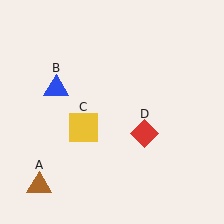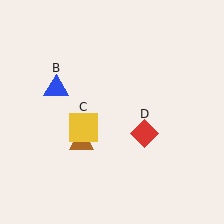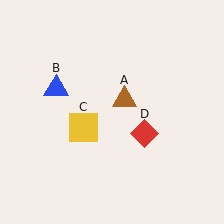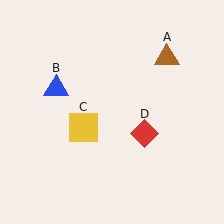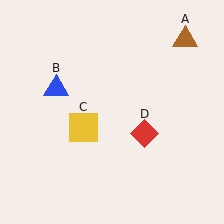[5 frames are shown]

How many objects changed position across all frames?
1 object changed position: brown triangle (object A).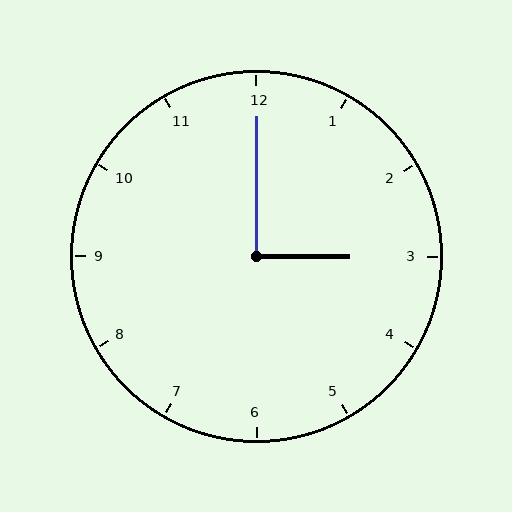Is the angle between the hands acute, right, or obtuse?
It is right.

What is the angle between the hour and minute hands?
Approximately 90 degrees.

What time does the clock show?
3:00.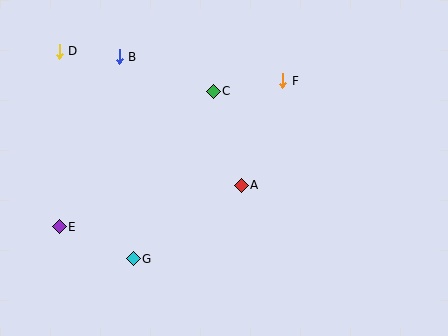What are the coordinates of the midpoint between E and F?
The midpoint between E and F is at (171, 154).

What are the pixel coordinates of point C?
Point C is at (213, 92).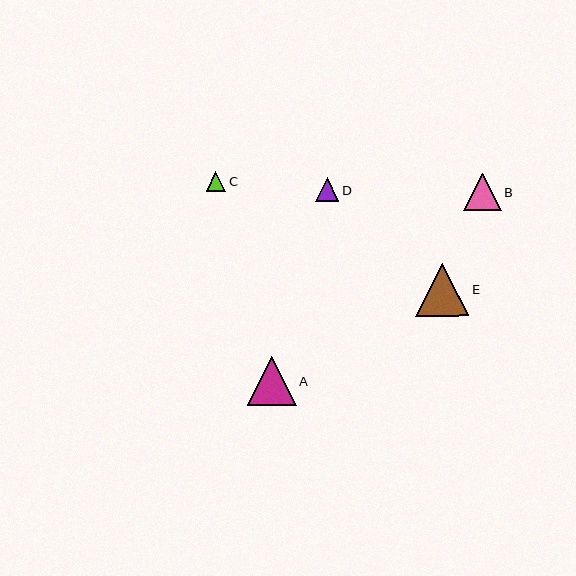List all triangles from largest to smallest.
From largest to smallest: E, A, B, D, C.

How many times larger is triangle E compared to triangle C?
Triangle E is approximately 2.7 times the size of triangle C.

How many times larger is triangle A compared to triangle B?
Triangle A is approximately 1.3 times the size of triangle B.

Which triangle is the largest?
Triangle E is the largest with a size of approximately 53 pixels.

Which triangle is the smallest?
Triangle C is the smallest with a size of approximately 20 pixels.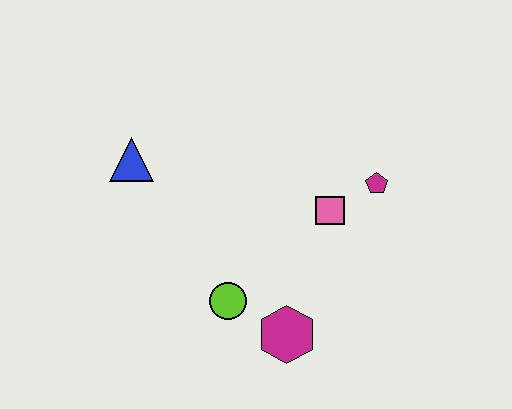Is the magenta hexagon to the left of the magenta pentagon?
Yes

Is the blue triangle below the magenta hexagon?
No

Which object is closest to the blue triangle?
The lime circle is closest to the blue triangle.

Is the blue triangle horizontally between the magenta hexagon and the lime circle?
No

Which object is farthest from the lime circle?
The magenta pentagon is farthest from the lime circle.